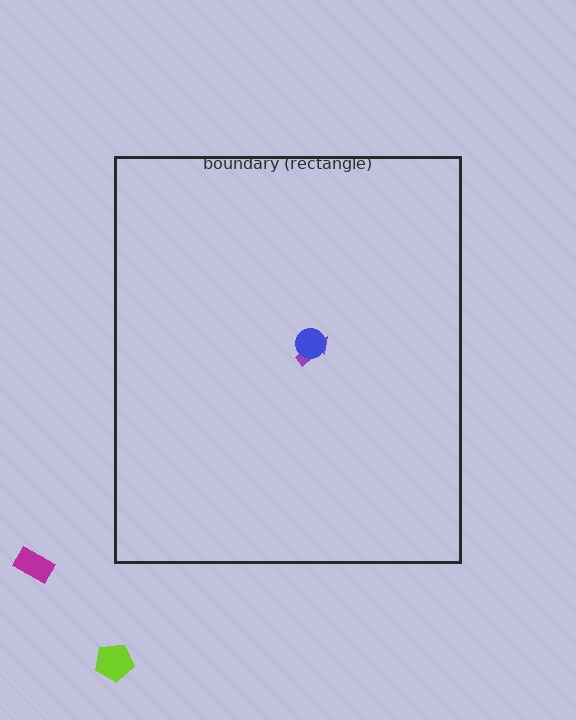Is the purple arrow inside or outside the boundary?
Inside.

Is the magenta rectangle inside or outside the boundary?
Outside.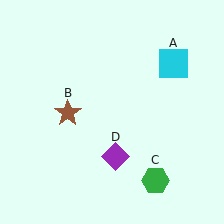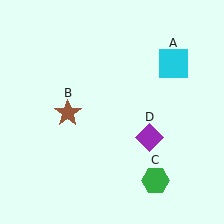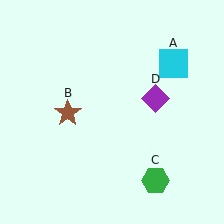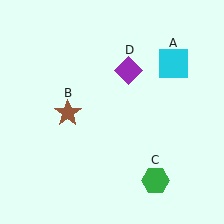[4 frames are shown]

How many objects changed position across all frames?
1 object changed position: purple diamond (object D).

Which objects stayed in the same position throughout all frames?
Cyan square (object A) and brown star (object B) and green hexagon (object C) remained stationary.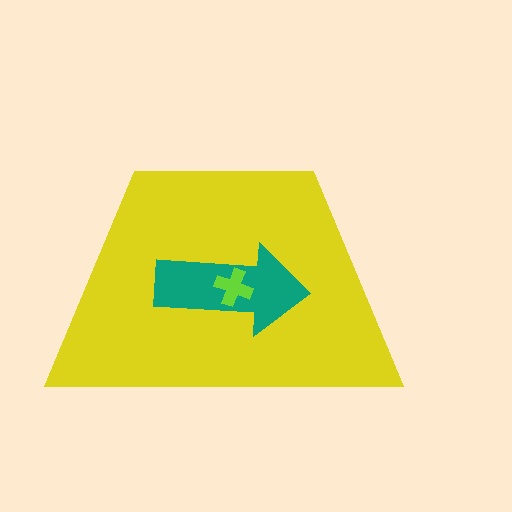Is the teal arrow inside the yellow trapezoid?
Yes.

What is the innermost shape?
The lime cross.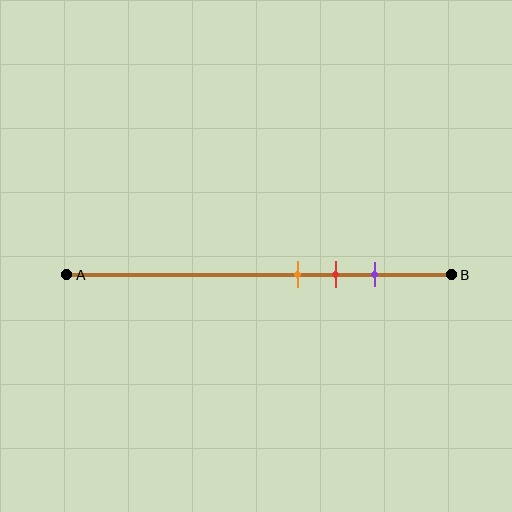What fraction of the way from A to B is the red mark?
The red mark is approximately 70% (0.7) of the way from A to B.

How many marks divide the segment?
There are 3 marks dividing the segment.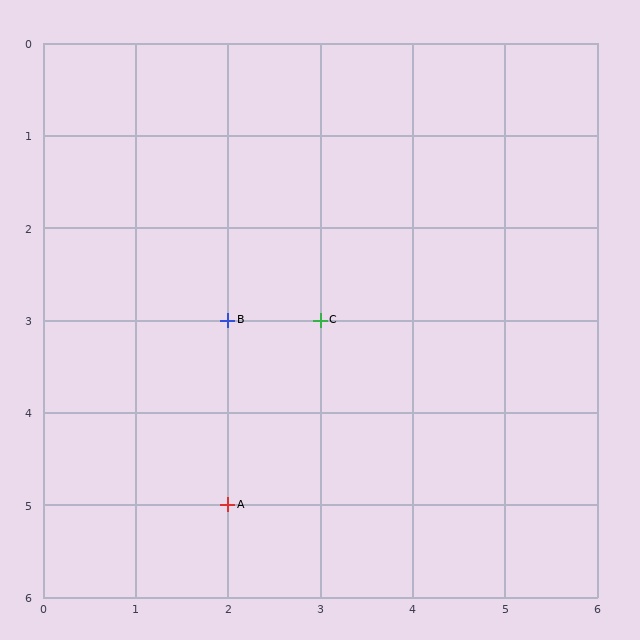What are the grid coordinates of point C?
Point C is at grid coordinates (3, 3).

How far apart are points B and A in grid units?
Points B and A are 2 rows apart.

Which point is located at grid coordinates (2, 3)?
Point B is at (2, 3).